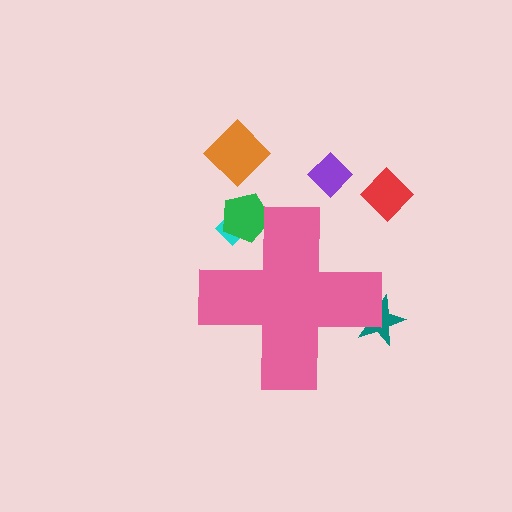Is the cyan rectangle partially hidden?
Yes, the cyan rectangle is partially hidden behind the pink cross.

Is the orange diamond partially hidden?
No, the orange diamond is fully visible.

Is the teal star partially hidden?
Yes, the teal star is partially hidden behind the pink cross.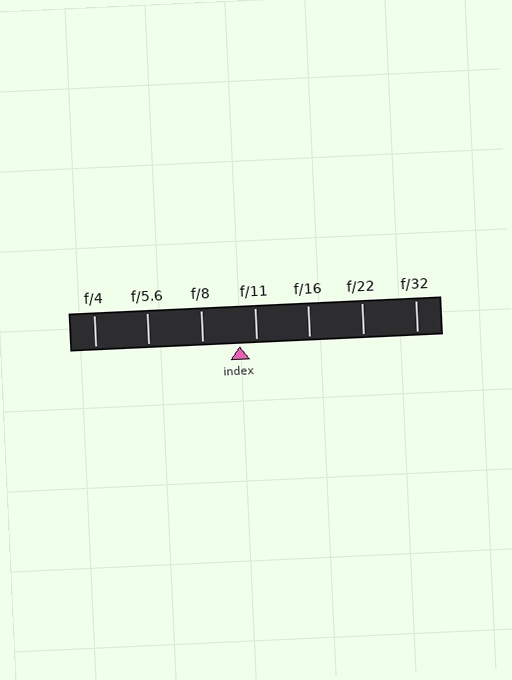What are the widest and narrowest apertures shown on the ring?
The widest aperture shown is f/4 and the narrowest is f/32.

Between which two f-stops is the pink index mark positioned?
The index mark is between f/8 and f/11.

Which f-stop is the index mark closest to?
The index mark is closest to f/11.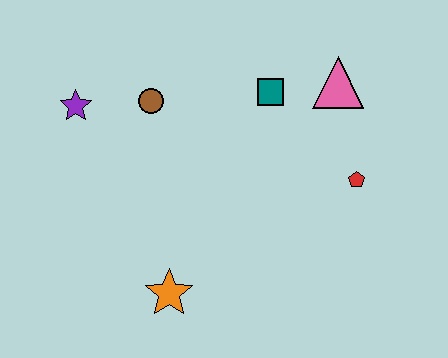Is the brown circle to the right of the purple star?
Yes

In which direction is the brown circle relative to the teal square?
The brown circle is to the left of the teal square.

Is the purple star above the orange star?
Yes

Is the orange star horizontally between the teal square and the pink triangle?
No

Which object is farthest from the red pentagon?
The purple star is farthest from the red pentagon.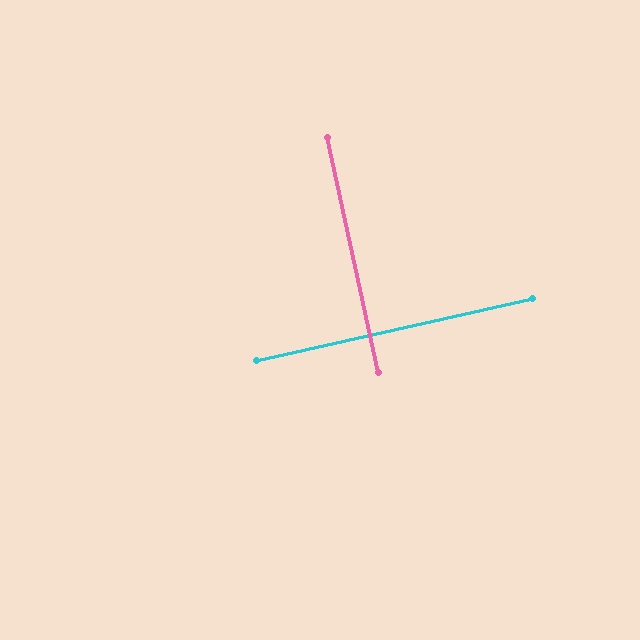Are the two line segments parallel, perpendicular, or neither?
Perpendicular — they meet at approximately 90°.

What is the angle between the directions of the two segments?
Approximately 90 degrees.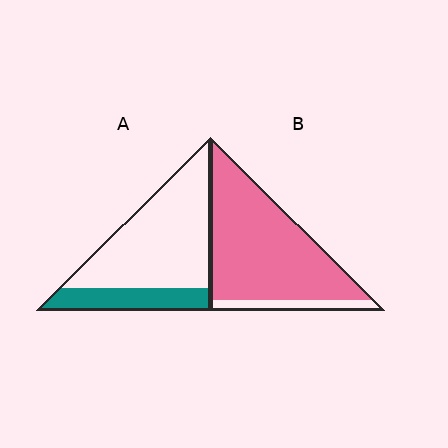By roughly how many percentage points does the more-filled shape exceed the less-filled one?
By roughly 65 percentage points (B over A).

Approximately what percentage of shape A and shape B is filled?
A is approximately 25% and B is approximately 90%.